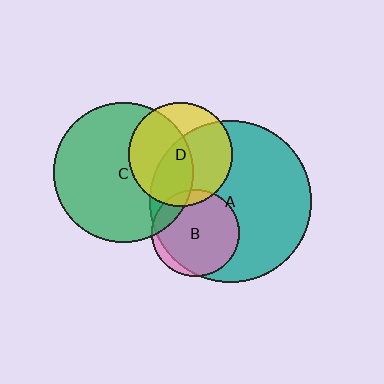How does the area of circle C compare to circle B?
Approximately 2.6 times.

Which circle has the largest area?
Circle A (teal).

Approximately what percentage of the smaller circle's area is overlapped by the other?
Approximately 15%.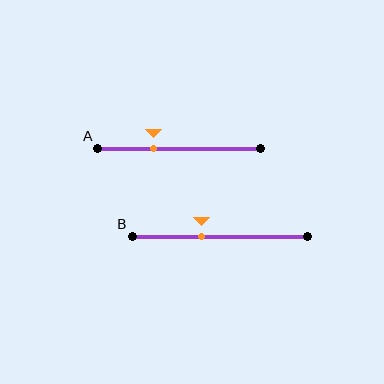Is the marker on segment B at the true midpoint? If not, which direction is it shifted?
No, the marker on segment B is shifted to the left by about 10% of the segment length.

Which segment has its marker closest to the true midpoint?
Segment B has its marker closest to the true midpoint.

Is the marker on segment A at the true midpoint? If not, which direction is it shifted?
No, the marker on segment A is shifted to the left by about 16% of the segment length.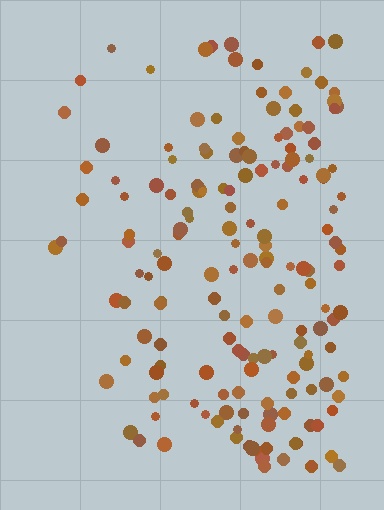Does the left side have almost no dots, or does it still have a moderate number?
Still a moderate number, just noticeably fewer than the right.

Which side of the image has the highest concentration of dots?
The right.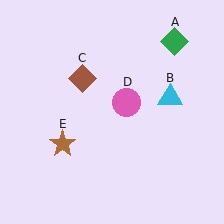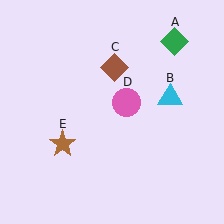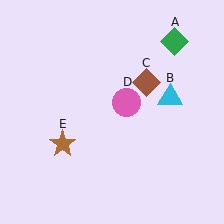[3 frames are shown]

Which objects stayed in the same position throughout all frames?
Green diamond (object A) and cyan triangle (object B) and pink circle (object D) and brown star (object E) remained stationary.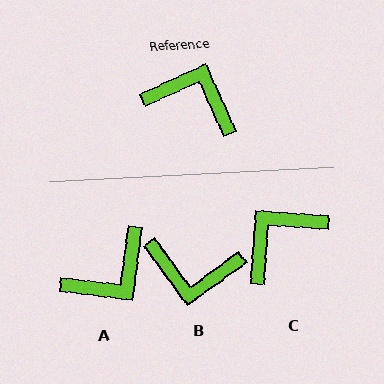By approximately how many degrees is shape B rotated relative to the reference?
Approximately 169 degrees clockwise.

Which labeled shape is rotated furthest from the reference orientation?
B, about 169 degrees away.